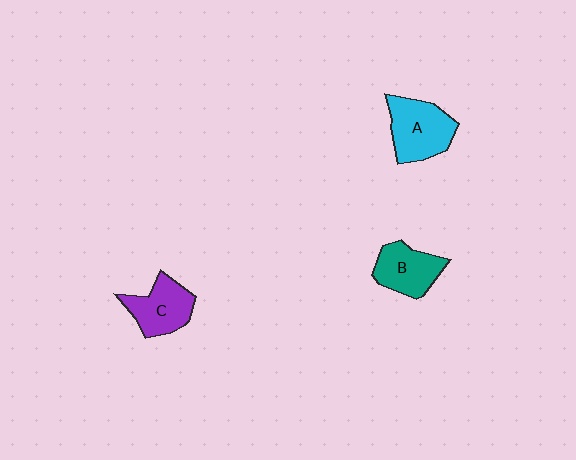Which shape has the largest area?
Shape A (cyan).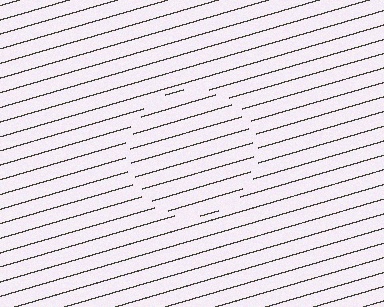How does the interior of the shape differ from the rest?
The interior of the shape contains the same grating, shifted by half a period — the contour is defined by the phase discontinuity where line-ends from the inner and outer gratings abut.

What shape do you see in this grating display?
An illusory circle. The interior of the shape contains the same grating, shifted by half a period — the contour is defined by the phase discontinuity where line-ends from the inner and outer gratings abut.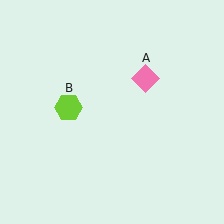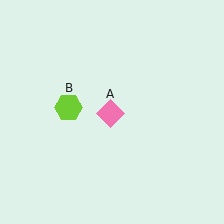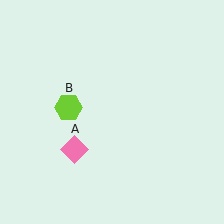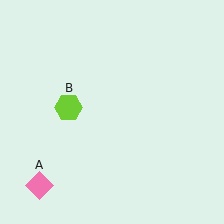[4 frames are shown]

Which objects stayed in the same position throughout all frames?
Lime hexagon (object B) remained stationary.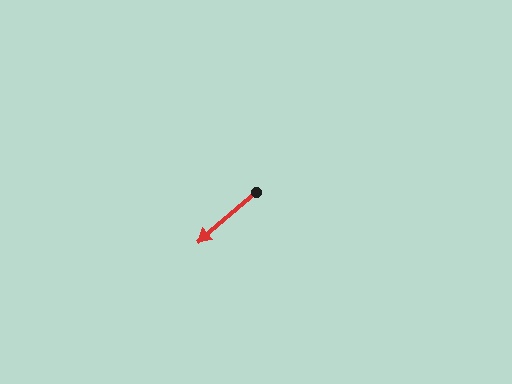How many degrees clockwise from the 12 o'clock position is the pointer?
Approximately 230 degrees.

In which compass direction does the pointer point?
Southwest.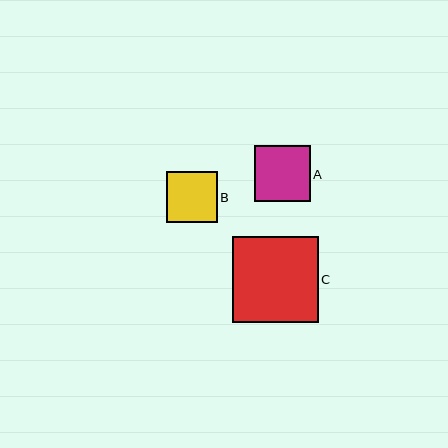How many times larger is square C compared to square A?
Square C is approximately 1.5 times the size of square A.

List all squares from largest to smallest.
From largest to smallest: C, A, B.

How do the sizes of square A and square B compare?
Square A and square B are approximately the same size.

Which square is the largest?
Square C is the largest with a size of approximately 86 pixels.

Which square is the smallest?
Square B is the smallest with a size of approximately 51 pixels.